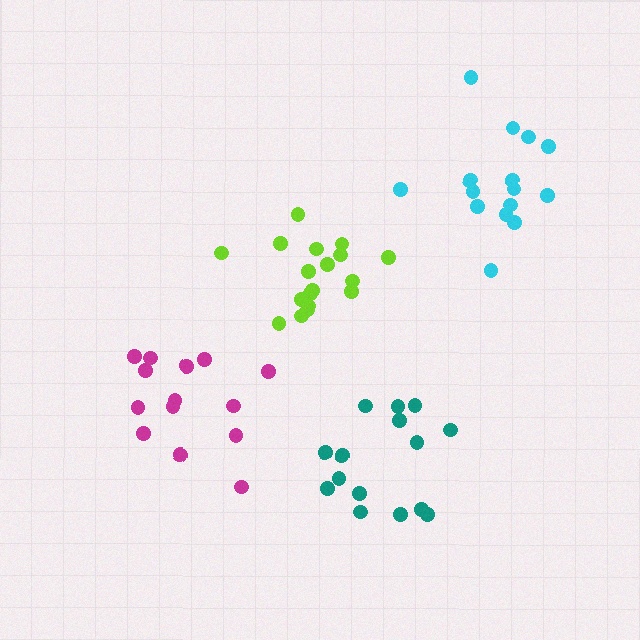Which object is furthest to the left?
The magenta cluster is leftmost.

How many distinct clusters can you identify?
There are 4 distinct clusters.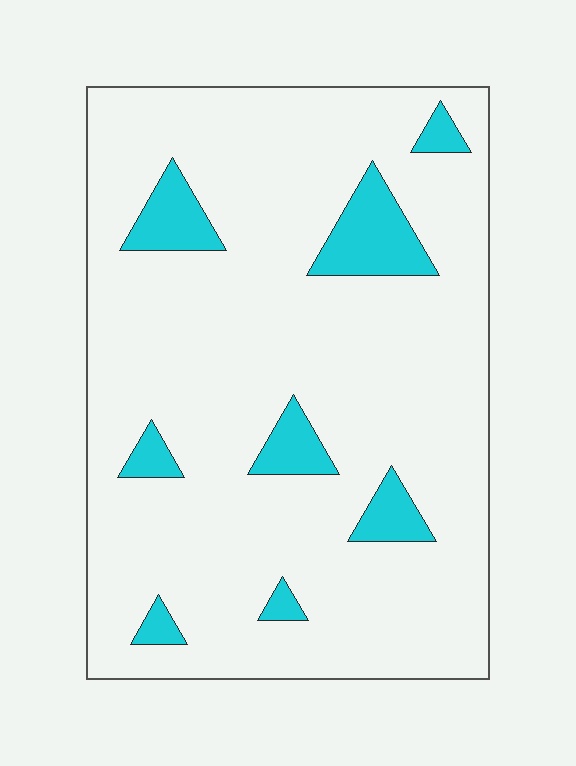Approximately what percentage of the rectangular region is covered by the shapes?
Approximately 10%.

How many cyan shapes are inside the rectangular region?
8.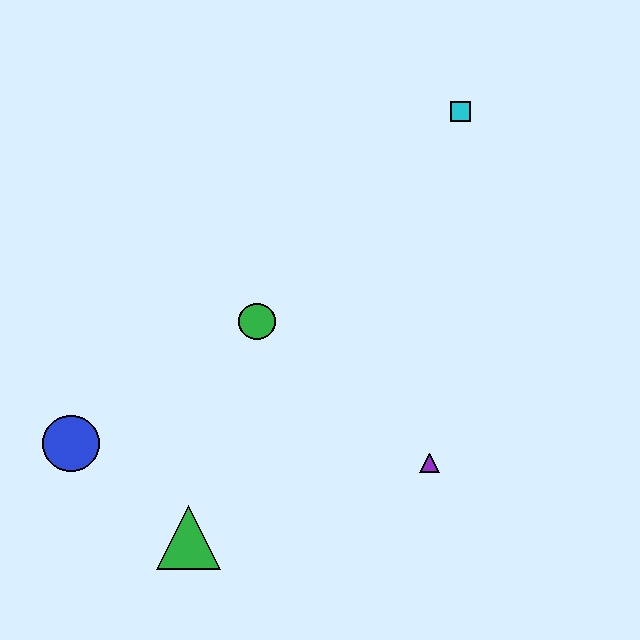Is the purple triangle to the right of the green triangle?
Yes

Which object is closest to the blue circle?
The green triangle is closest to the blue circle.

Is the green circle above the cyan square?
No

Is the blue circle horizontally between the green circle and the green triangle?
No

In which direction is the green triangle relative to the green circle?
The green triangle is below the green circle.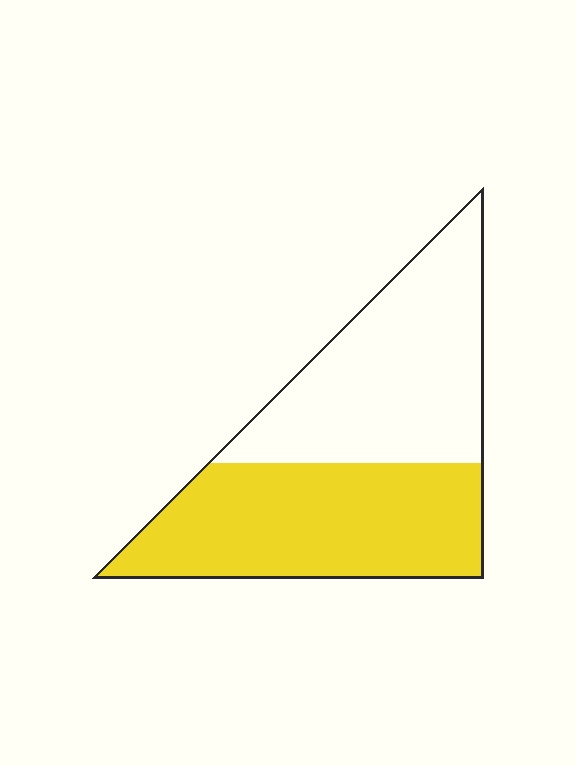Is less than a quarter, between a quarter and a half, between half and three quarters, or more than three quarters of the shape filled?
Between half and three quarters.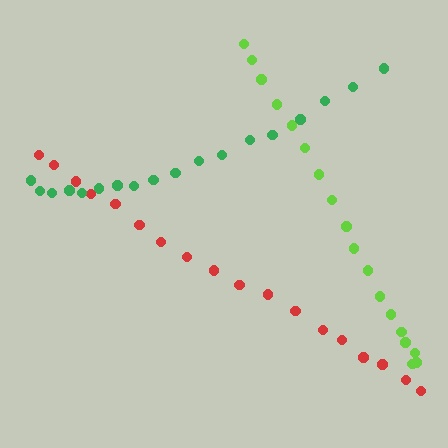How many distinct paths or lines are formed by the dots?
There are 3 distinct paths.